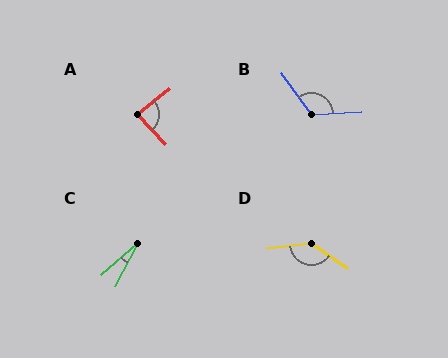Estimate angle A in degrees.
Approximately 85 degrees.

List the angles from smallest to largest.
C (21°), A (85°), B (122°), D (139°).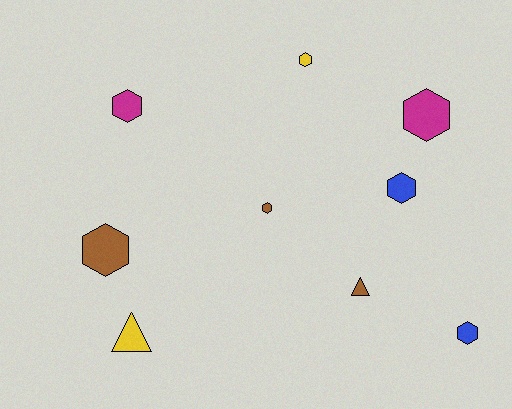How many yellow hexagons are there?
There is 1 yellow hexagon.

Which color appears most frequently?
Brown, with 3 objects.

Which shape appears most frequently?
Hexagon, with 7 objects.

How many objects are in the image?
There are 9 objects.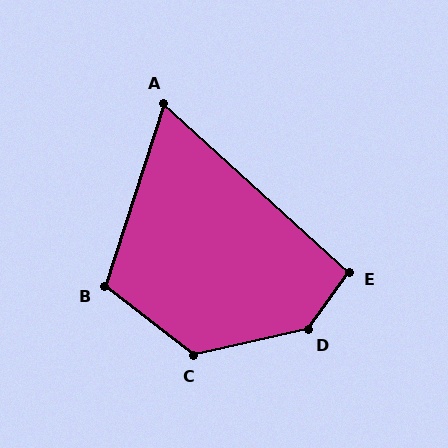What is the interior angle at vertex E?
Approximately 96 degrees (obtuse).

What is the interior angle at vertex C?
Approximately 129 degrees (obtuse).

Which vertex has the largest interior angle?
D, at approximately 139 degrees.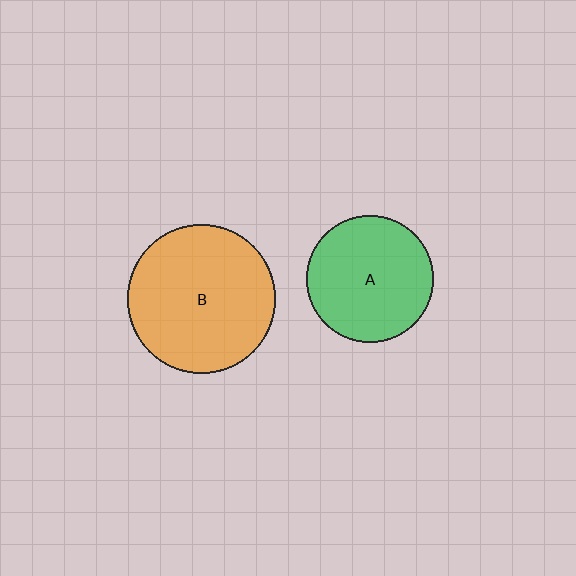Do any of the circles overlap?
No, none of the circles overlap.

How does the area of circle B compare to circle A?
Approximately 1.4 times.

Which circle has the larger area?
Circle B (orange).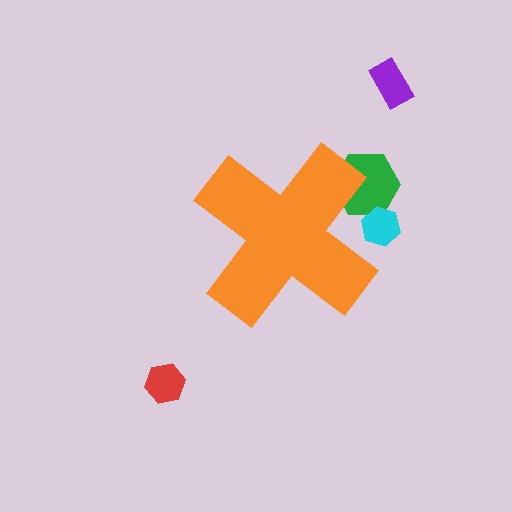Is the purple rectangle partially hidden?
No, the purple rectangle is fully visible.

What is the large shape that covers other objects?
An orange cross.